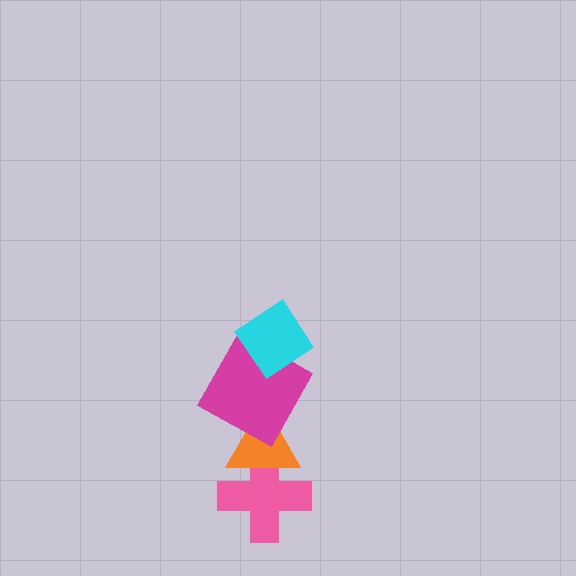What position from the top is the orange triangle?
The orange triangle is 3rd from the top.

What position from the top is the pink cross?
The pink cross is 4th from the top.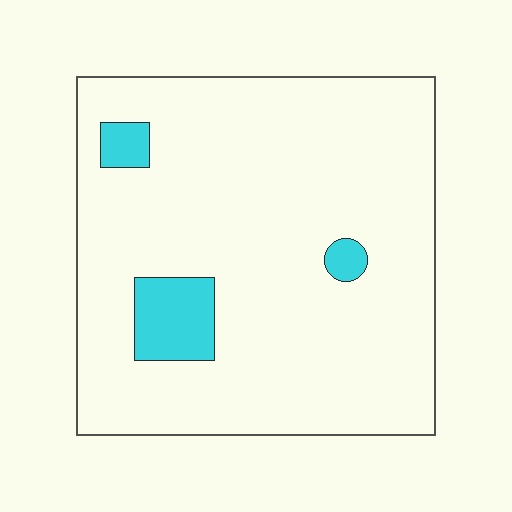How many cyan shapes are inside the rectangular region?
3.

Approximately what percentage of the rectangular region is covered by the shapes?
Approximately 10%.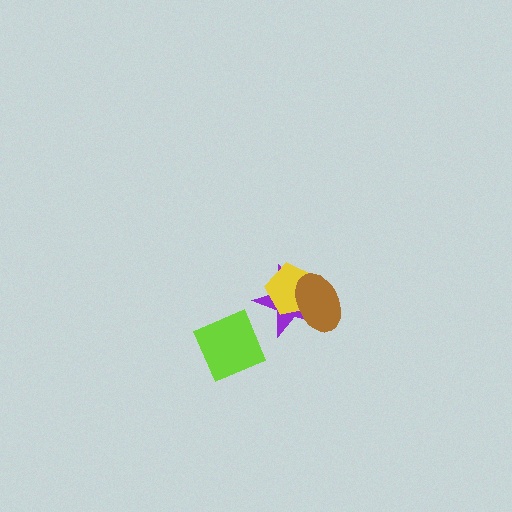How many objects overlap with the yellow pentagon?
2 objects overlap with the yellow pentagon.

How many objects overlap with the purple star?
2 objects overlap with the purple star.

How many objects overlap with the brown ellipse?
2 objects overlap with the brown ellipse.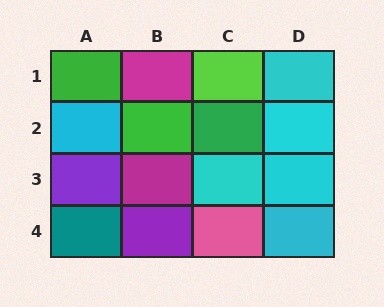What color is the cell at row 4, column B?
Purple.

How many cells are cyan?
6 cells are cyan.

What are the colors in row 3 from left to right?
Purple, magenta, cyan, cyan.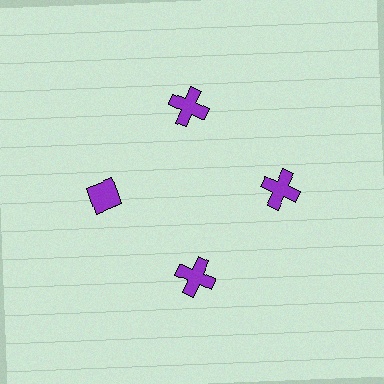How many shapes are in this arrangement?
There are 4 shapes arranged in a ring pattern.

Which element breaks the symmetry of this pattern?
The purple diamond at roughly the 9 o'clock position breaks the symmetry. All other shapes are purple crosses.